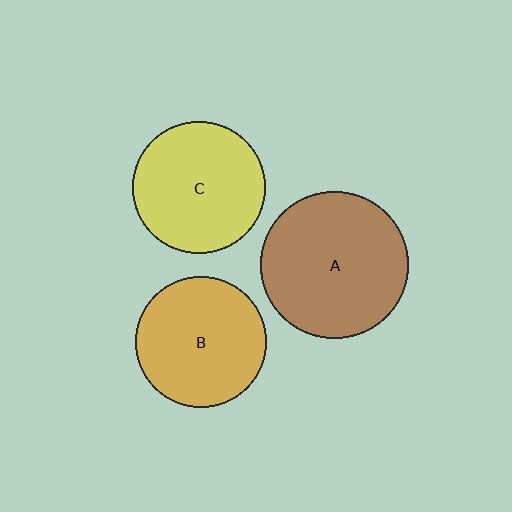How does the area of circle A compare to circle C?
Approximately 1.2 times.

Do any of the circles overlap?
No, none of the circles overlap.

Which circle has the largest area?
Circle A (brown).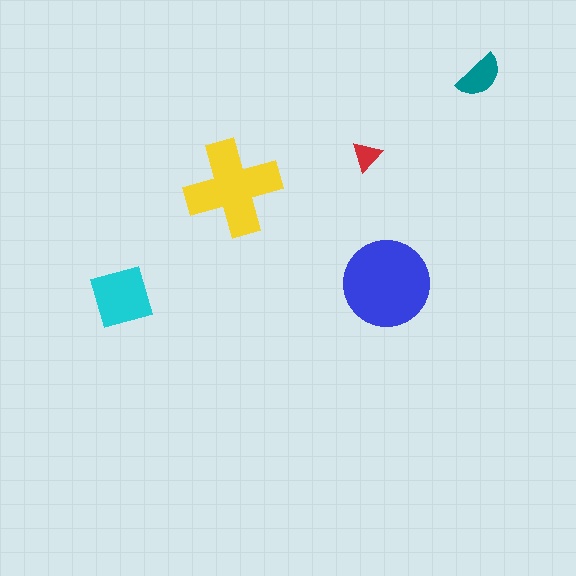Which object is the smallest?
The red triangle.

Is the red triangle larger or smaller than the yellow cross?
Smaller.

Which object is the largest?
The blue circle.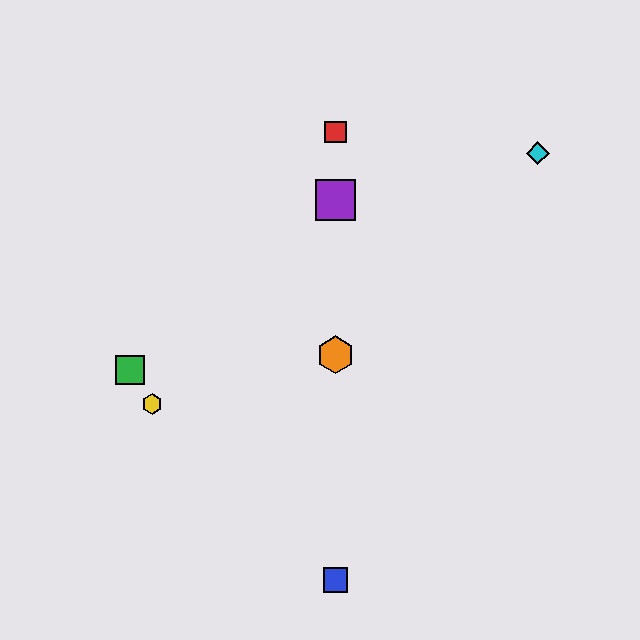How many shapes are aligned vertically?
4 shapes (the red square, the blue square, the purple square, the orange hexagon) are aligned vertically.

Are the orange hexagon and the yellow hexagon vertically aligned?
No, the orange hexagon is at x≈336 and the yellow hexagon is at x≈152.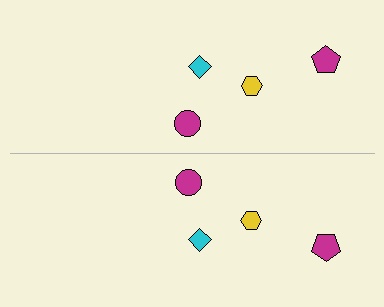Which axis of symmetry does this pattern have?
The pattern has a horizontal axis of symmetry running through the center of the image.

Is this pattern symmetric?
Yes, this pattern has bilateral (reflection) symmetry.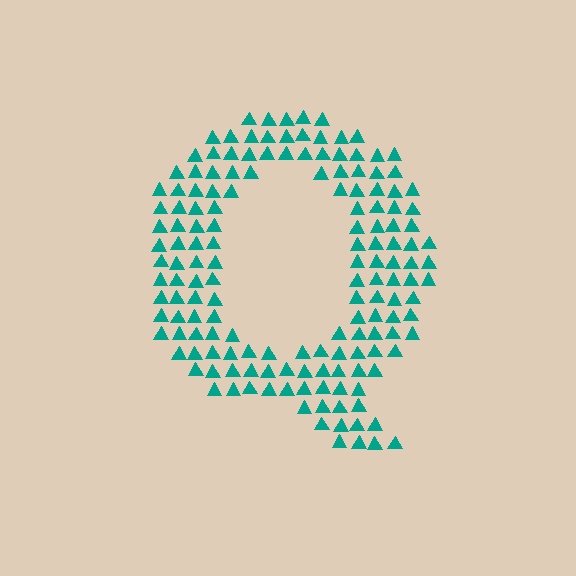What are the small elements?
The small elements are triangles.